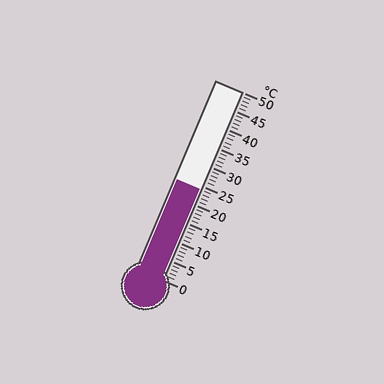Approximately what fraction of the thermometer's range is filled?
The thermometer is filled to approximately 50% of its range.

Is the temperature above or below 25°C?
The temperature is below 25°C.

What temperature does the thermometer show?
The thermometer shows approximately 24°C.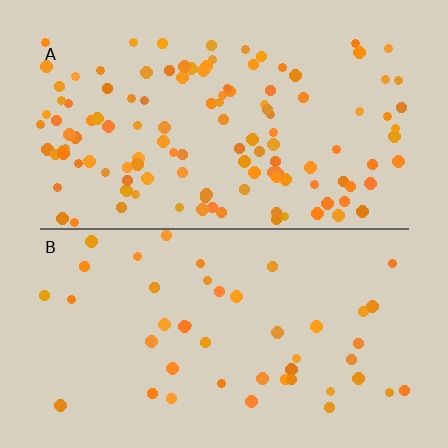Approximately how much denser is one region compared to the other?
Approximately 2.8× — region A over region B.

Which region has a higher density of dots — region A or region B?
A (the top).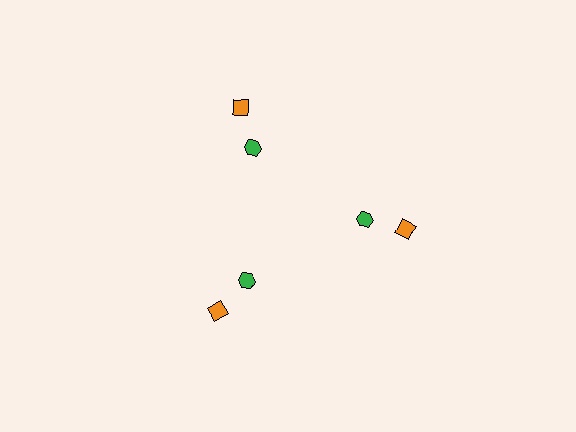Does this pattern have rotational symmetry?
Yes, this pattern has 3-fold rotational symmetry. It looks the same after rotating 120 degrees around the center.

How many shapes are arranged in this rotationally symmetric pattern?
There are 6 shapes, arranged in 3 groups of 2.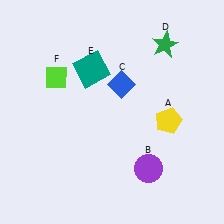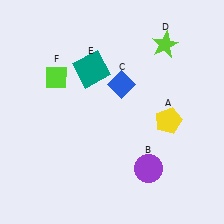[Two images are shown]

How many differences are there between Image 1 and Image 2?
There is 1 difference between the two images.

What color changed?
The star (D) changed from green in Image 1 to lime in Image 2.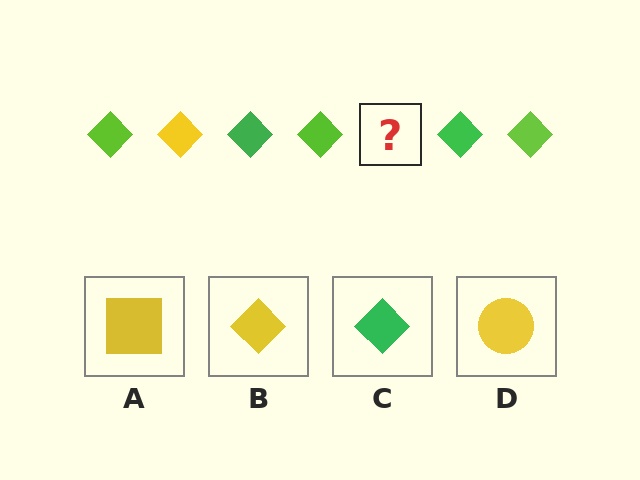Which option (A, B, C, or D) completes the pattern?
B.